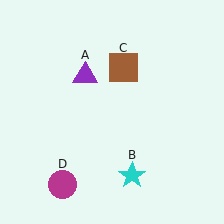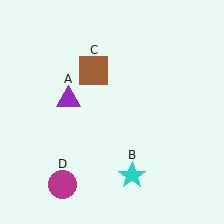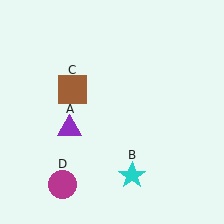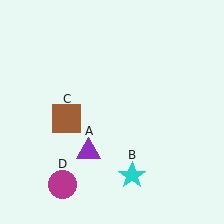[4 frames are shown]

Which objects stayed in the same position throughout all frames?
Cyan star (object B) and magenta circle (object D) remained stationary.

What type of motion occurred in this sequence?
The purple triangle (object A), brown square (object C) rotated counterclockwise around the center of the scene.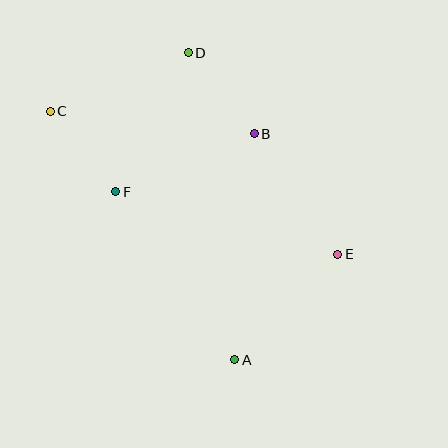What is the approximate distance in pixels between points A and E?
The distance between A and E is approximately 147 pixels.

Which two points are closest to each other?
Points C and F are closest to each other.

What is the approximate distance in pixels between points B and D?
The distance between B and D is approximately 105 pixels.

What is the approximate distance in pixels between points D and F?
The distance between D and F is approximately 157 pixels.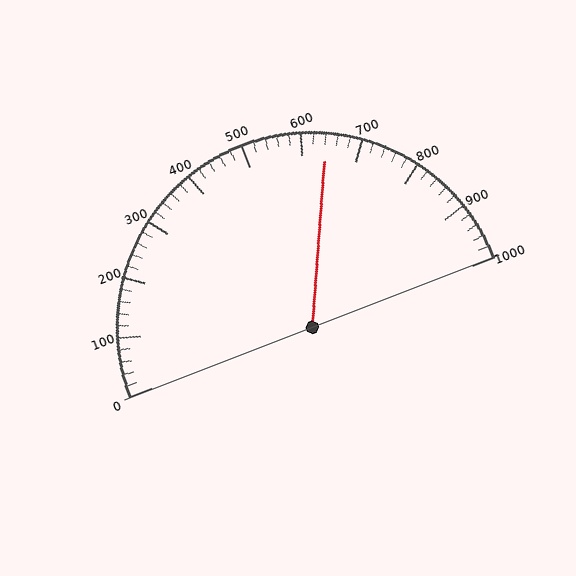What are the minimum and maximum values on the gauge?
The gauge ranges from 0 to 1000.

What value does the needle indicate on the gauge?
The needle indicates approximately 640.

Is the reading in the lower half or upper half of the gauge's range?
The reading is in the upper half of the range (0 to 1000).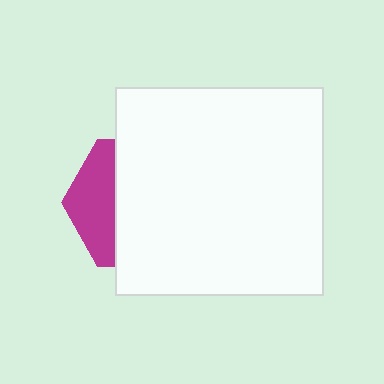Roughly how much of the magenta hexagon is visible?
A small part of it is visible (roughly 33%).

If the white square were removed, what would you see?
You would see the complete magenta hexagon.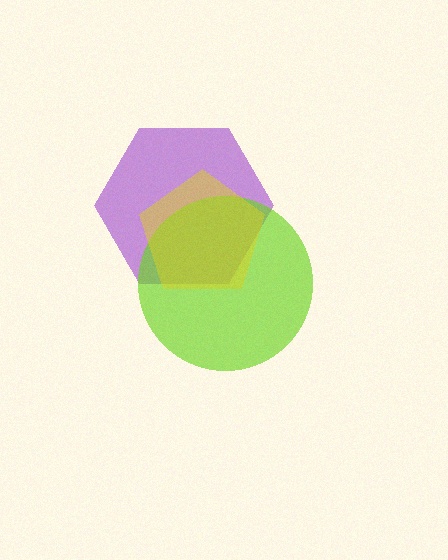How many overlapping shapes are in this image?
There are 3 overlapping shapes in the image.